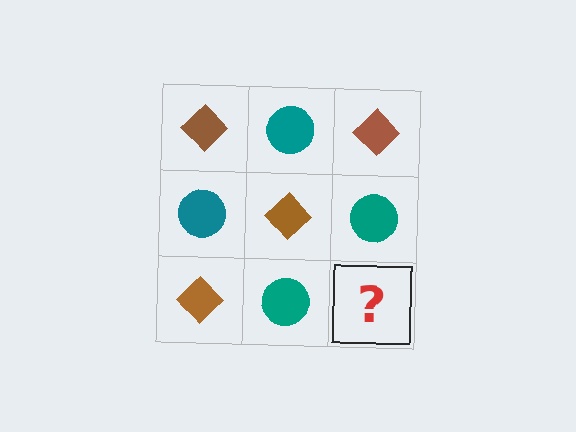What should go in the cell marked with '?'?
The missing cell should contain a brown diamond.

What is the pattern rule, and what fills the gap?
The rule is that it alternates brown diamond and teal circle in a checkerboard pattern. The gap should be filled with a brown diamond.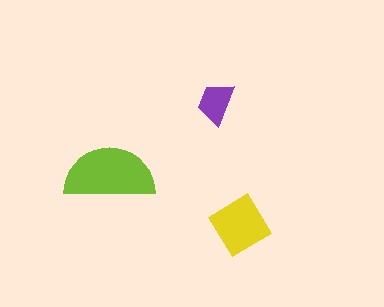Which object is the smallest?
The purple trapezoid.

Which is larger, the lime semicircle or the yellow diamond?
The lime semicircle.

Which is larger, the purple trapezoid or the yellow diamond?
The yellow diamond.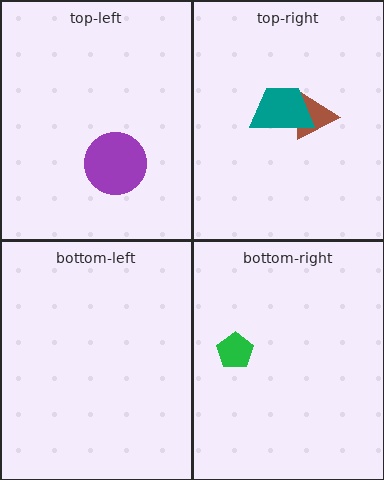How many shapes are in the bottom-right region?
1.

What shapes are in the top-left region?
The purple circle.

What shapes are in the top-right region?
The brown triangle, the teal trapezoid.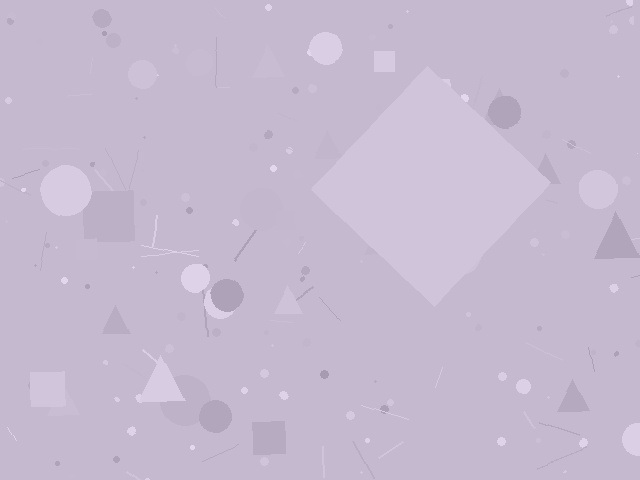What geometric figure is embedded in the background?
A diamond is embedded in the background.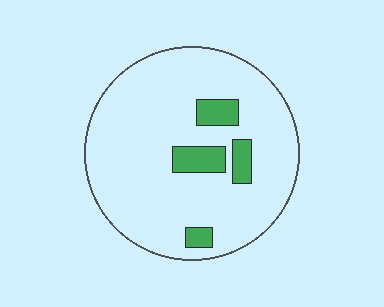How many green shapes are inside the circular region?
4.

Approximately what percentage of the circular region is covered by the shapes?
Approximately 10%.